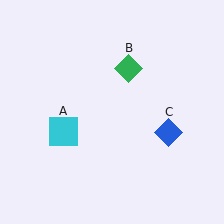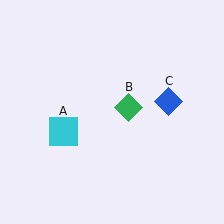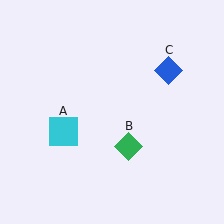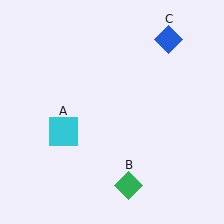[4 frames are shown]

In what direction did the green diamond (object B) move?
The green diamond (object B) moved down.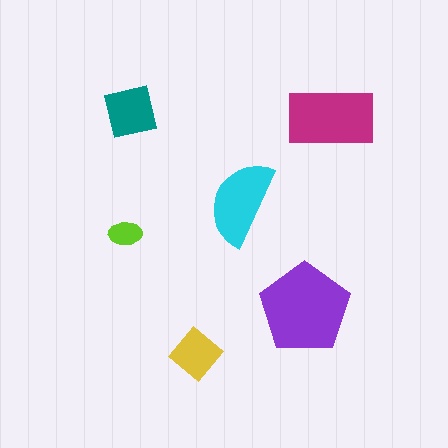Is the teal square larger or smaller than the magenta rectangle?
Smaller.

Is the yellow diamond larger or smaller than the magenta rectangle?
Smaller.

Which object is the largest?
The purple pentagon.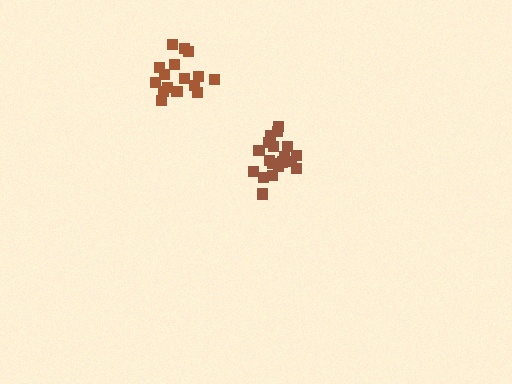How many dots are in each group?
Group 1: 17 dots, Group 2: 20 dots (37 total).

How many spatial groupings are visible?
There are 2 spatial groupings.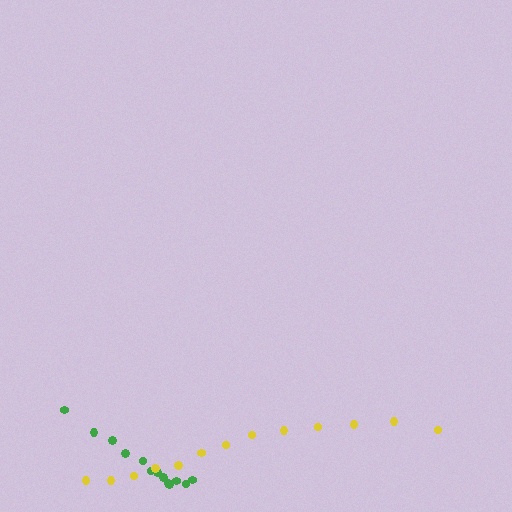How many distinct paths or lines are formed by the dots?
There are 2 distinct paths.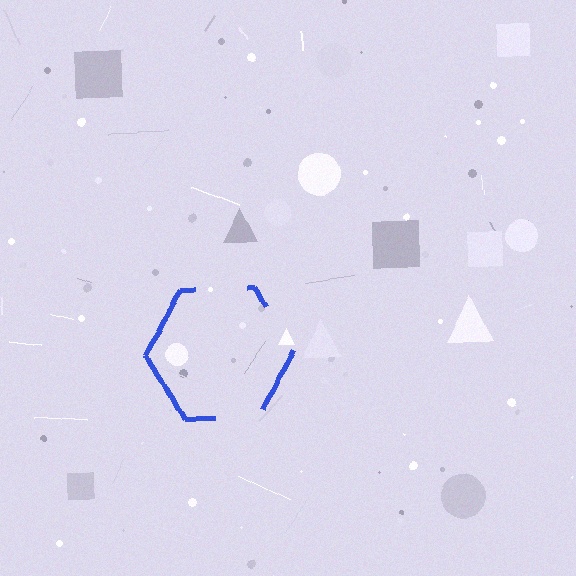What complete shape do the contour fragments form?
The contour fragments form a hexagon.